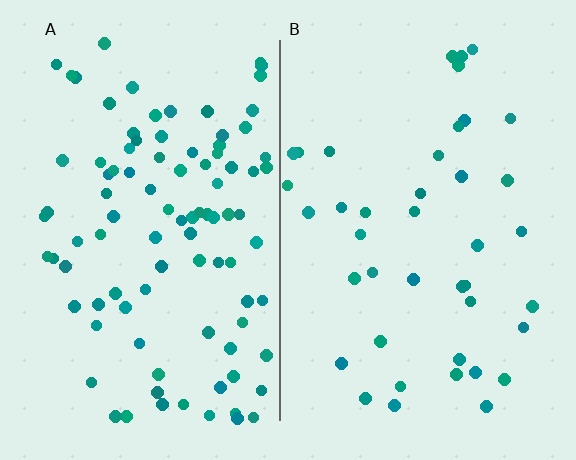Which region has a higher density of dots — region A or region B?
A (the left).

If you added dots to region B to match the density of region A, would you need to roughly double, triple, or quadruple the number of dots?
Approximately double.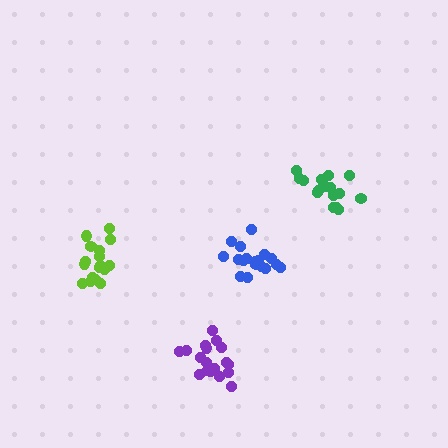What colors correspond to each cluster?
The clusters are colored: blue, purple, lime, green.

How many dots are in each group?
Group 1: 19 dots, Group 2: 18 dots, Group 3: 17 dots, Group 4: 18 dots (72 total).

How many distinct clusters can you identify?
There are 4 distinct clusters.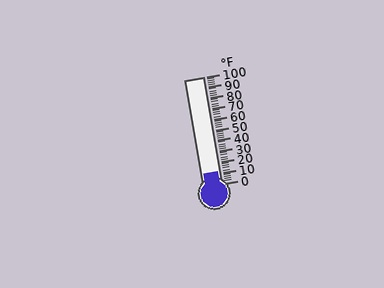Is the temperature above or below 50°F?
The temperature is below 50°F.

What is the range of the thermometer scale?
The thermometer scale ranges from 0°F to 100°F.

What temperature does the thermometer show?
The thermometer shows approximately 12°F.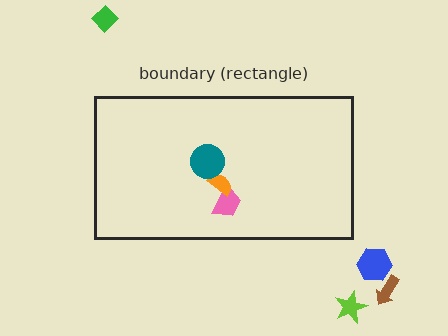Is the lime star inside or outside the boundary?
Outside.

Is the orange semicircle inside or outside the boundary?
Inside.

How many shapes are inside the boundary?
3 inside, 4 outside.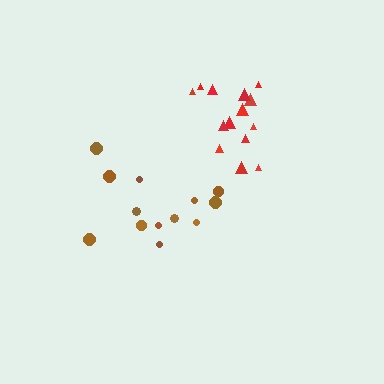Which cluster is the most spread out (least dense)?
Brown.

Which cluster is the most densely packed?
Red.